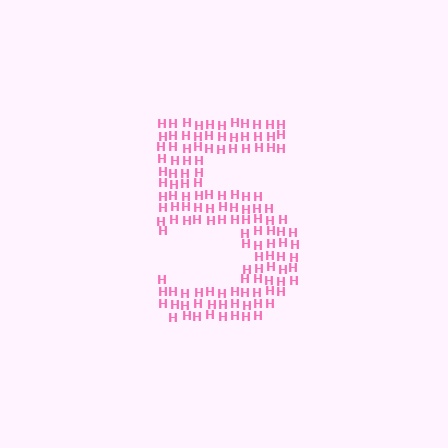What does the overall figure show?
The overall figure shows the digit 5.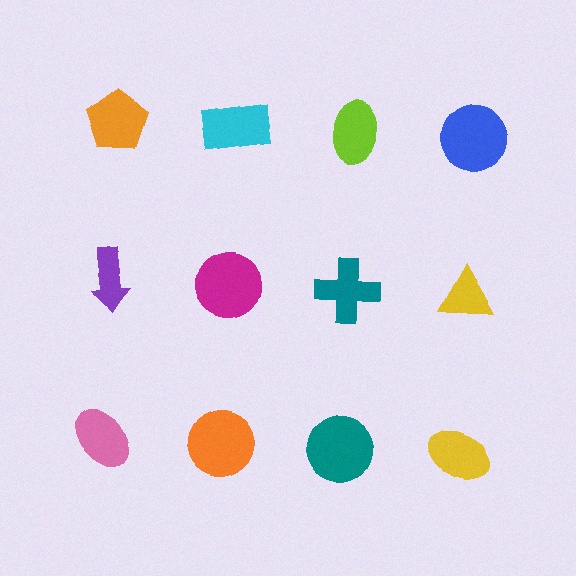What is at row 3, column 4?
A yellow ellipse.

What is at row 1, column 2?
A cyan rectangle.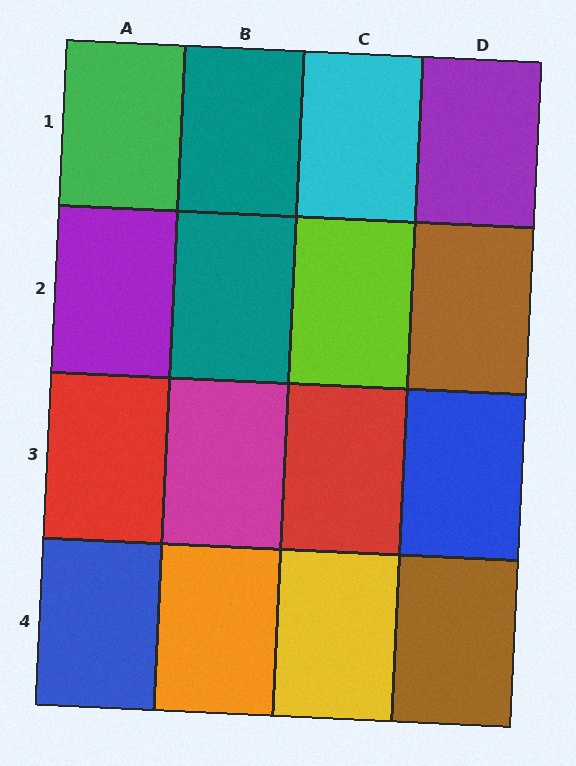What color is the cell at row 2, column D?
Brown.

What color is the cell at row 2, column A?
Purple.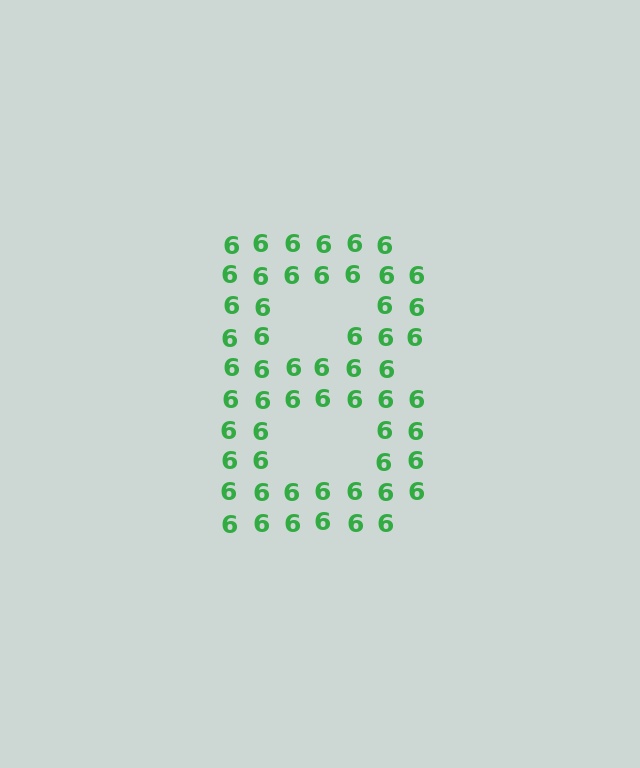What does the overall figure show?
The overall figure shows the letter B.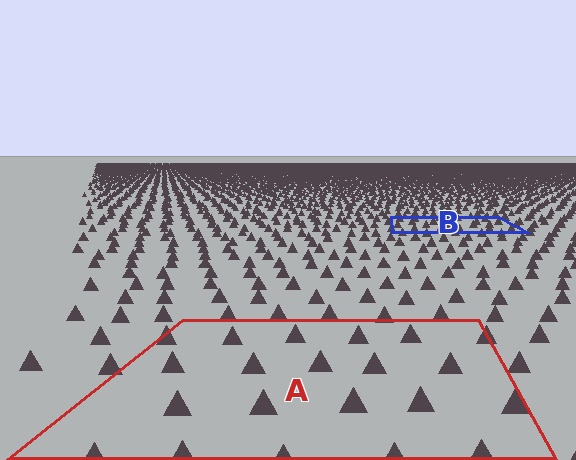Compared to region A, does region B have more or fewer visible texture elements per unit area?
Region B has more texture elements per unit area — they are packed more densely because it is farther away.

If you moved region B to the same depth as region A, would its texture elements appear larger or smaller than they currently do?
They would appear larger. At a closer depth, the same texture elements are projected at a bigger on-screen size.